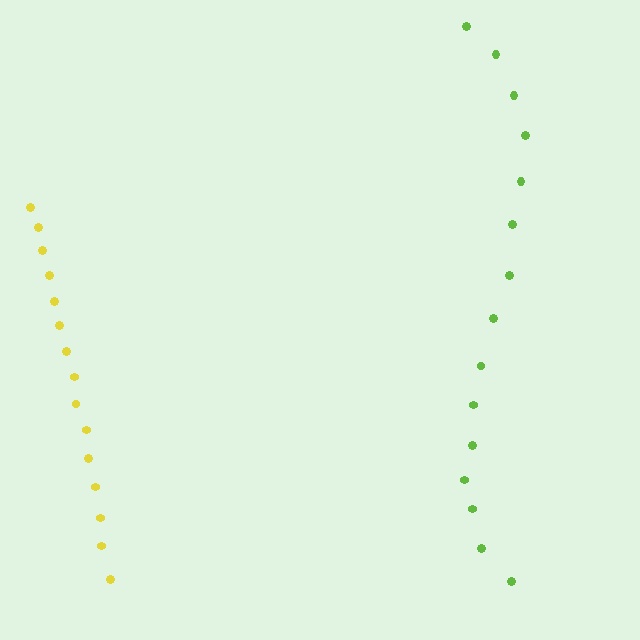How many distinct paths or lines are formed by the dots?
There are 2 distinct paths.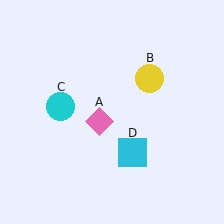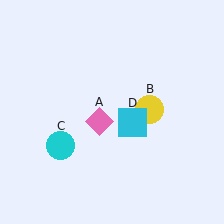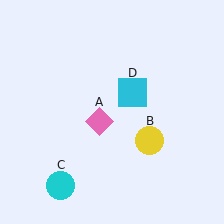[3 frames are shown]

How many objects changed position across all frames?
3 objects changed position: yellow circle (object B), cyan circle (object C), cyan square (object D).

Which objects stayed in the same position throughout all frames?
Pink diamond (object A) remained stationary.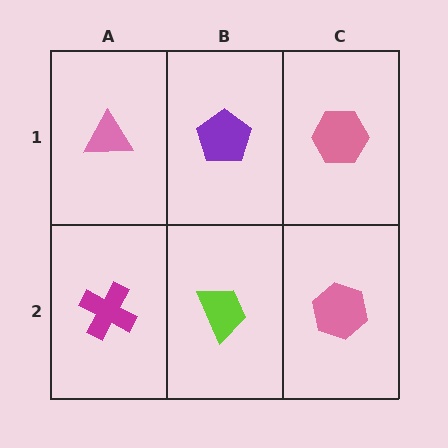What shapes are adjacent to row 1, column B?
A lime trapezoid (row 2, column B), a pink triangle (row 1, column A), a pink hexagon (row 1, column C).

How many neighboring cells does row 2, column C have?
2.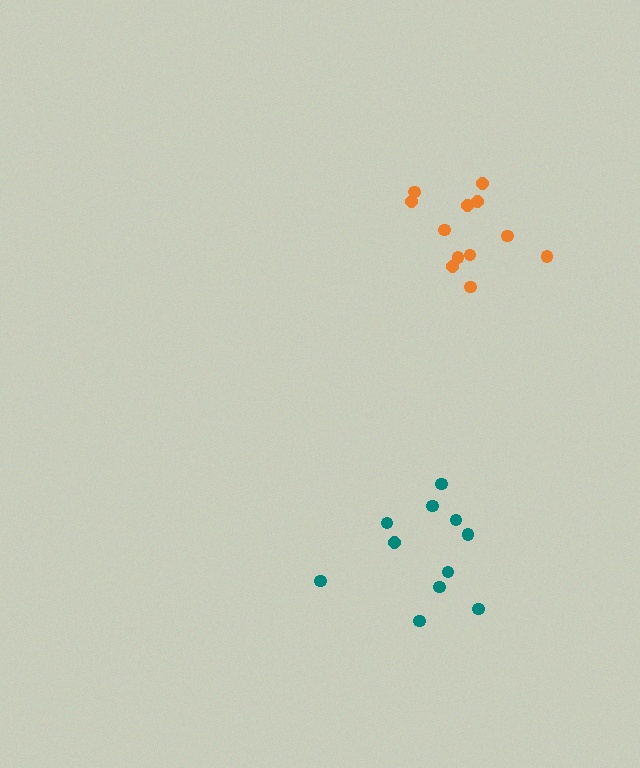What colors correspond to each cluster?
The clusters are colored: orange, teal.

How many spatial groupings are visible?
There are 2 spatial groupings.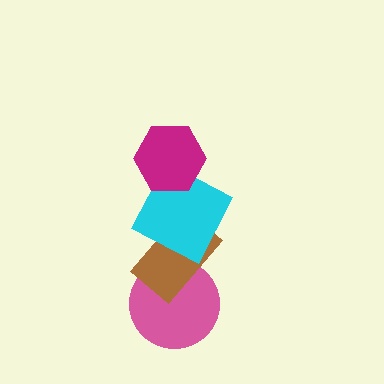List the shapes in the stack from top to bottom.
From top to bottom: the magenta hexagon, the cyan square, the brown rectangle, the pink circle.